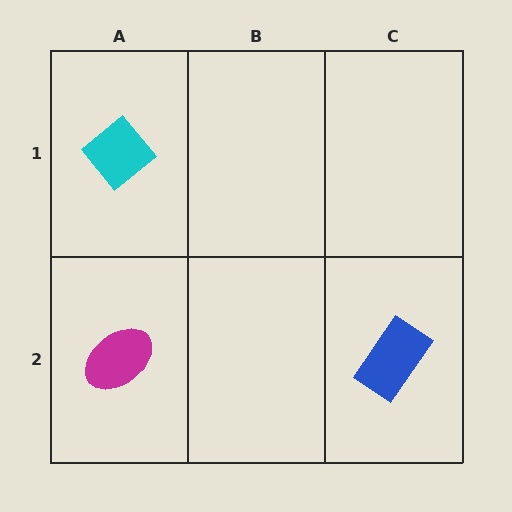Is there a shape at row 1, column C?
No, that cell is empty.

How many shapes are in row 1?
1 shape.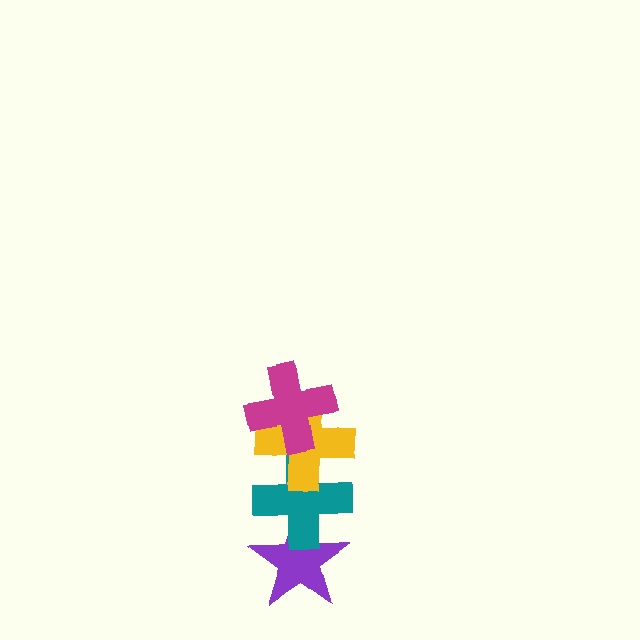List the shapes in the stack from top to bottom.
From top to bottom: the magenta cross, the yellow cross, the teal cross, the purple star.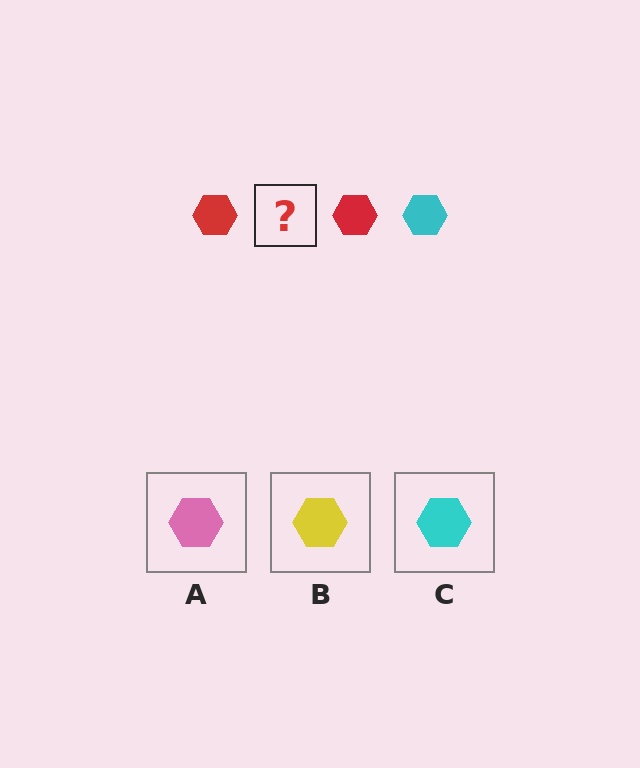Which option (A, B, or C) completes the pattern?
C.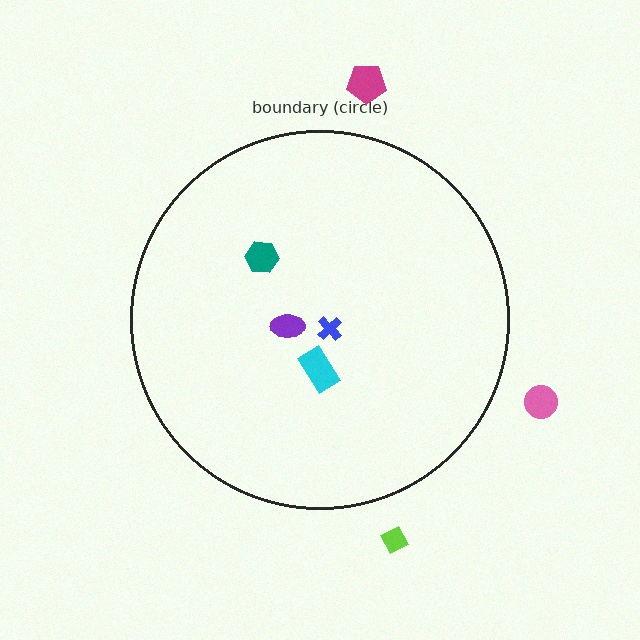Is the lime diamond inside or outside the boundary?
Outside.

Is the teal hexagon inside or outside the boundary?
Inside.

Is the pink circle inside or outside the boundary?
Outside.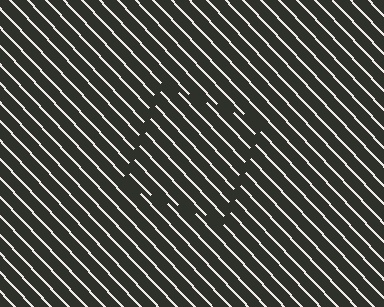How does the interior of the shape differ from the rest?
The interior of the shape contains the same grating, shifted by half a period — the contour is defined by the phase discontinuity where line-ends from the inner and outer gratings abut.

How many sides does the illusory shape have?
4 sides — the line-ends trace a square.